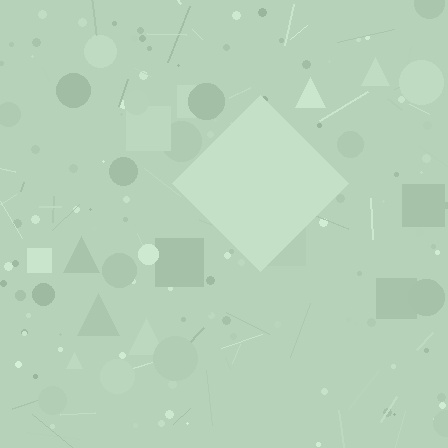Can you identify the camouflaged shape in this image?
The camouflaged shape is a diamond.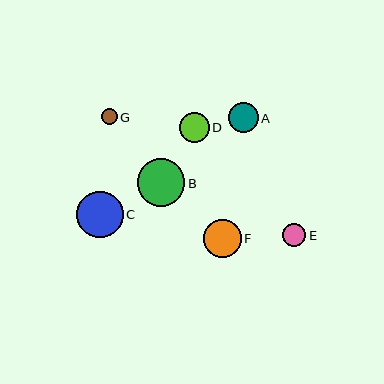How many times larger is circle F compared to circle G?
Circle F is approximately 2.3 times the size of circle G.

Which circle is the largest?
Circle B is the largest with a size of approximately 48 pixels.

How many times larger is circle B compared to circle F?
Circle B is approximately 1.3 times the size of circle F.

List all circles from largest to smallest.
From largest to smallest: B, C, F, D, A, E, G.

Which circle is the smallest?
Circle G is the smallest with a size of approximately 16 pixels.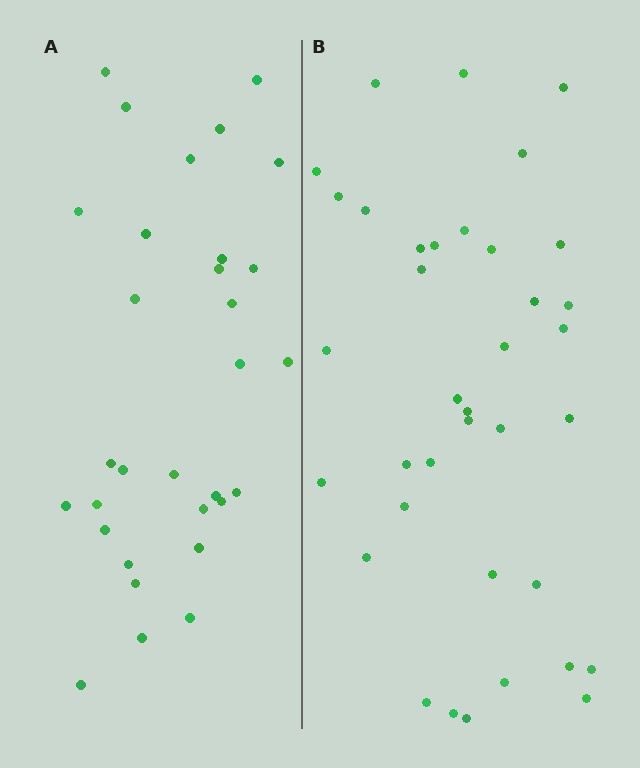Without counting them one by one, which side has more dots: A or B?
Region B (the right region) has more dots.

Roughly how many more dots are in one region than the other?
Region B has about 6 more dots than region A.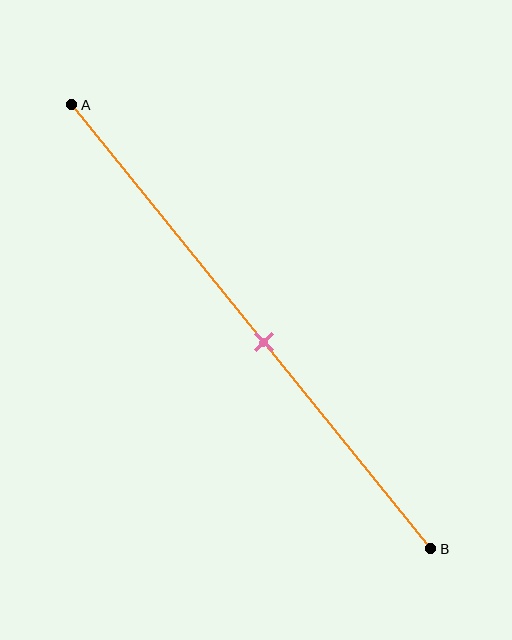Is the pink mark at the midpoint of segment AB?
No, the mark is at about 55% from A, not at the 50% midpoint.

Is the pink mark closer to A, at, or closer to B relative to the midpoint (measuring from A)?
The pink mark is closer to point B than the midpoint of segment AB.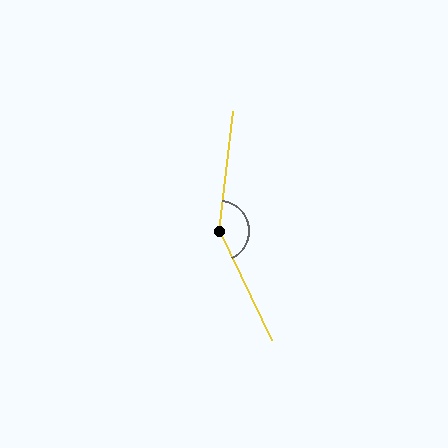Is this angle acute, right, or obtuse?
It is obtuse.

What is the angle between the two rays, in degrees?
Approximately 148 degrees.